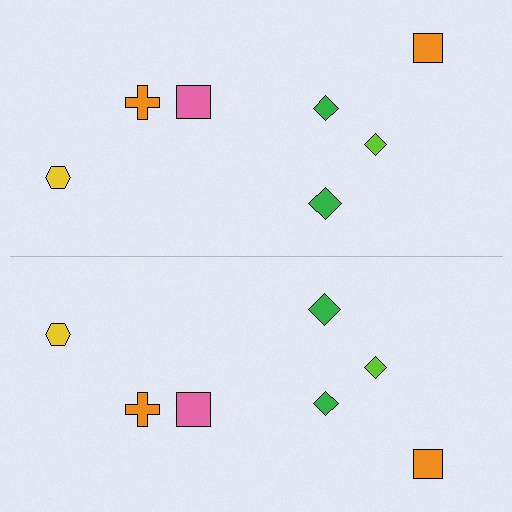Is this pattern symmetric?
Yes, this pattern has bilateral (reflection) symmetry.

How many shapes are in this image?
There are 14 shapes in this image.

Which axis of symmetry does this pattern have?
The pattern has a horizontal axis of symmetry running through the center of the image.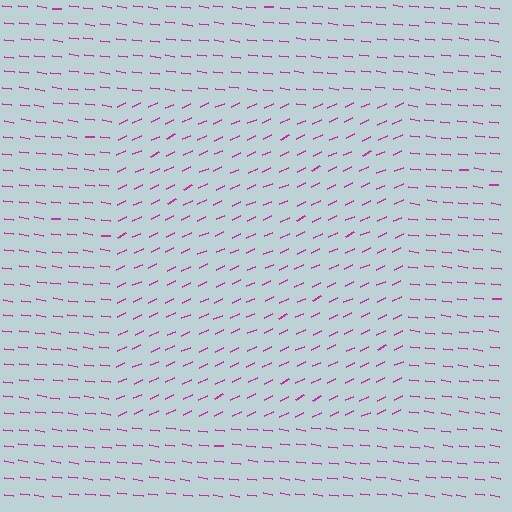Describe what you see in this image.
The image is filled with small magenta line segments. A rectangle region in the image has lines oriented differently from the surrounding lines, creating a visible texture boundary.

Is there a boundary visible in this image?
Yes, there is a texture boundary formed by a change in line orientation.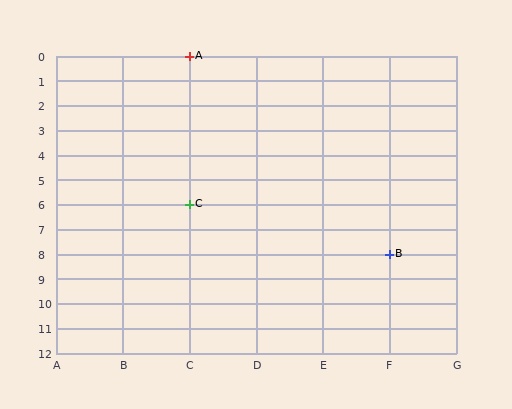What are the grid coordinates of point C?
Point C is at grid coordinates (C, 6).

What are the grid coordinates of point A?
Point A is at grid coordinates (C, 0).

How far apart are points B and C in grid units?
Points B and C are 3 columns and 2 rows apart (about 3.6 grid units diagonally).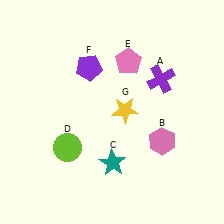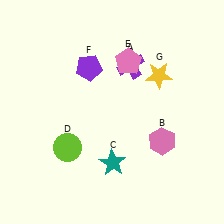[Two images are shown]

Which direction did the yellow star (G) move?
The yellow star (G) moved up.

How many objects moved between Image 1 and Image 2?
2 objects moved between the two images.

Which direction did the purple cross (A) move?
The purple cross (A) moved left.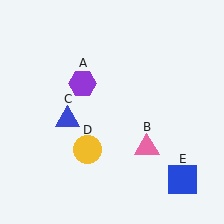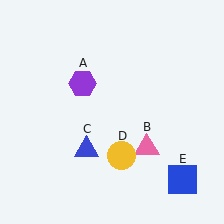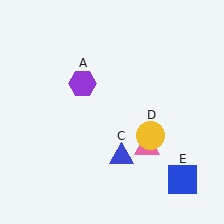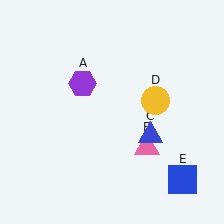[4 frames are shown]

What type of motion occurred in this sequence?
The blue triangle (object C), yellow circle (object D) rotated counterclockwise around the center of the scene.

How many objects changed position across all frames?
2 objects changed position: blue triangle (object C), yellow circle (object D).